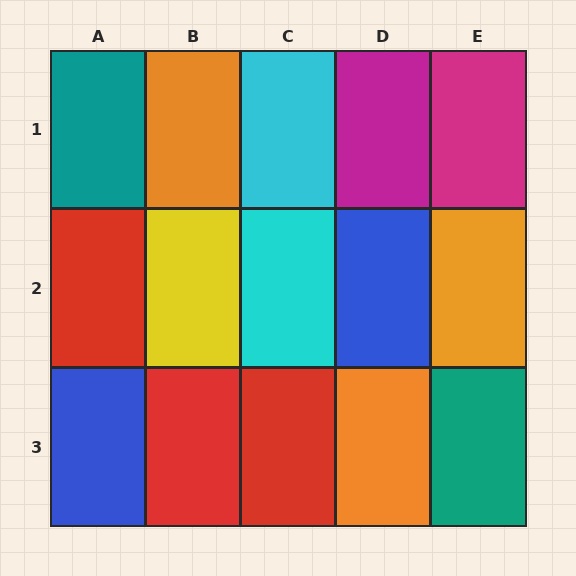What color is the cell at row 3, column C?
Red.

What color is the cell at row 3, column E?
Teal.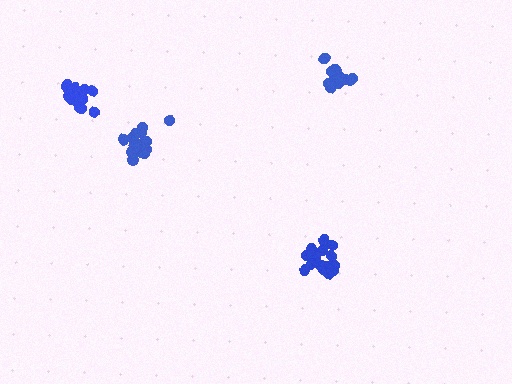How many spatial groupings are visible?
There are 4 spatial groupings.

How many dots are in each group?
Group 1: 17 dots, Group 2: 17 dots, Group 3: 17 dots, Group 4: 17 dots (68 total).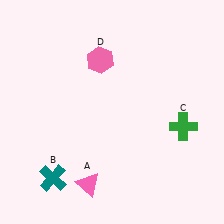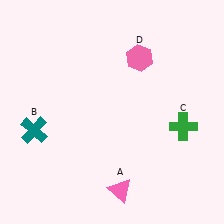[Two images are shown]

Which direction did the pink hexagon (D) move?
The pink hexagon (D) moved right.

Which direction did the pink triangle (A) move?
The pink triangle (A) moved right.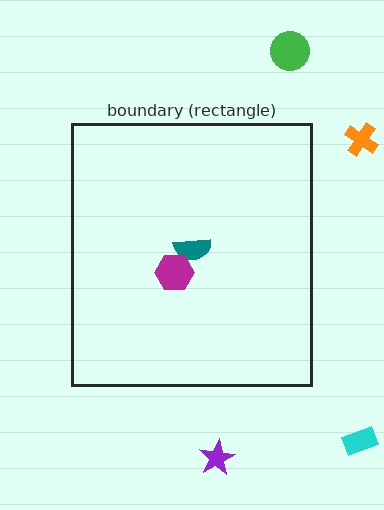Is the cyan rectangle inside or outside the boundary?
Outside.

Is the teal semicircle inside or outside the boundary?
Inside.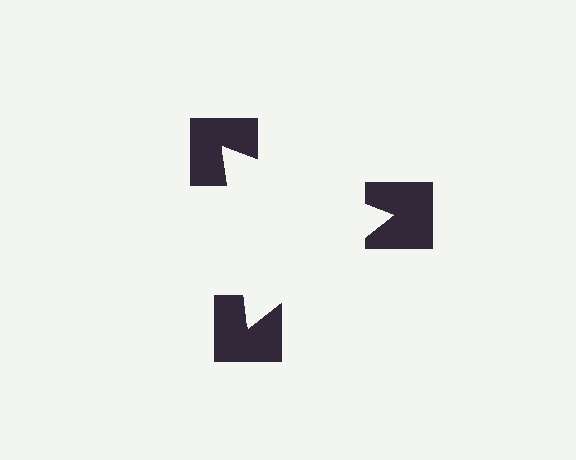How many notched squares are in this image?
There are 3 — one at each vertex of the illusory triangle.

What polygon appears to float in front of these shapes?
An illusory triangle — its edges are inferred from the aligned wedge cuts in the notched squares, not physically drawn.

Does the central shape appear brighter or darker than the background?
It typically appears slightly brighter than the background, even though no actual brightness change is drawn.